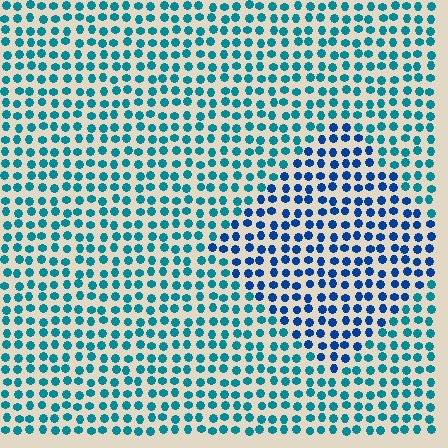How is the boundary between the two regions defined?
The boundary is defined purely by a slight shift in hue (about 31 degrees). Spacing, size, and orientation are identical on both sides.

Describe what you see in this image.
The image is filled with small teal elements in a uniform arrangement. A diamond-shaped region is visible where the elements are tinted to a slightly different hue, forming a subtle color boundary.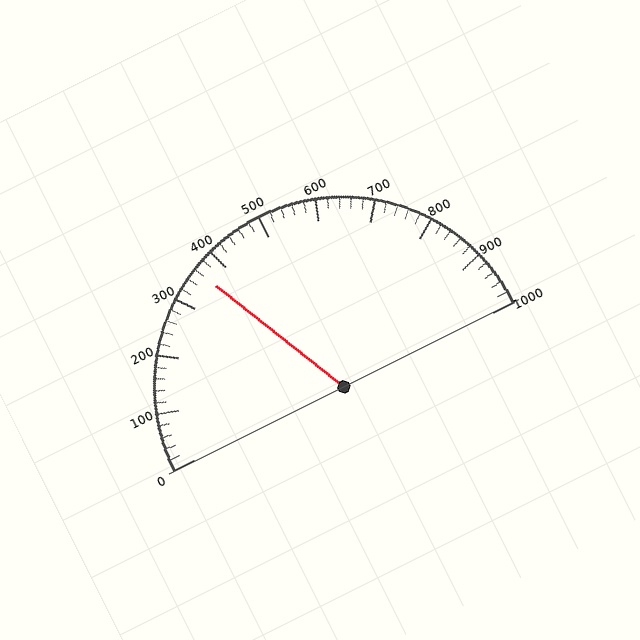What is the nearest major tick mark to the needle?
The nearest major tick mark is 400.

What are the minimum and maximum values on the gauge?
The gauge ranges from 0 to 1000.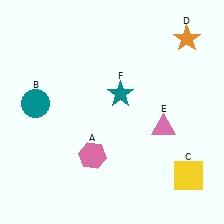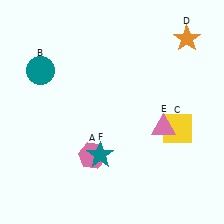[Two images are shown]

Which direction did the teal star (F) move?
The teal star (F) moved down.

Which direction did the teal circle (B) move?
The teal circle (B) moved up.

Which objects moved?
The objects that moved are: the teal circle (B), the yellow square (C), the teal star (F).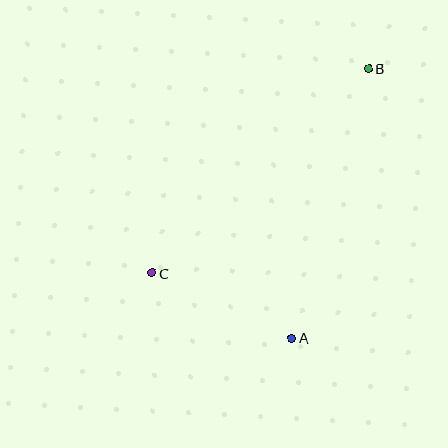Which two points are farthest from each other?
Points B and C are farthest from each other.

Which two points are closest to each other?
Points A and C are closest to each other.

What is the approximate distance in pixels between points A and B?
The distance between A and B is approximately 280 pixels.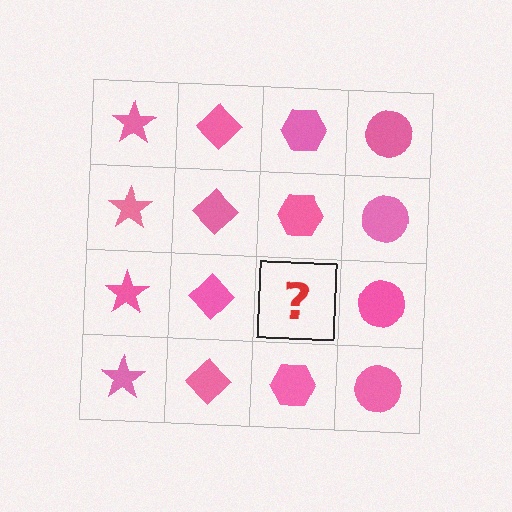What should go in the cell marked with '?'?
The missing cell should contain a pink hexagon.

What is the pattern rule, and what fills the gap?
The rule is that each column has a consistent shape. The gap should be filled with a pink hexagon.